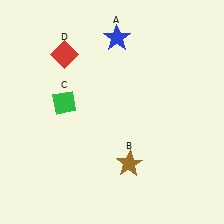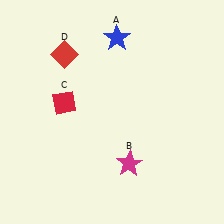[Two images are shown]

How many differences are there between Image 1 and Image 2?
There are 2 differences between the two images.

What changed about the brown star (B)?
In Image 1, B is brown. In Image 2, it changed to magenta.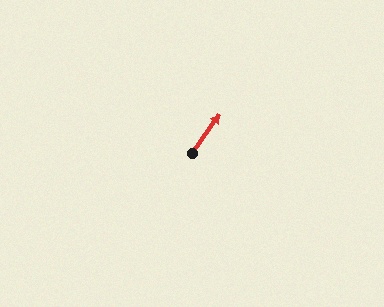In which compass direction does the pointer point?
Northeast.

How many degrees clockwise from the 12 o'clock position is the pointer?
Approximately 35 degrees.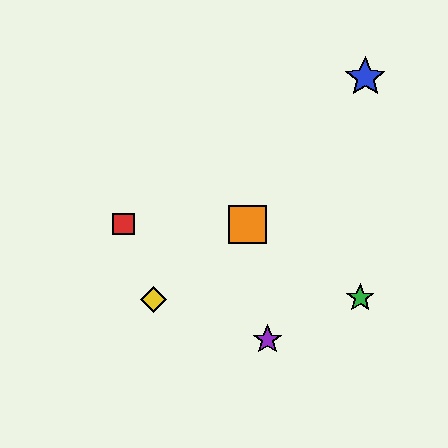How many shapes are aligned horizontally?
2 shapes (the red square, the orange square) are aligned horizontally.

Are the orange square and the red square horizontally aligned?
Yes, both are at y≈224.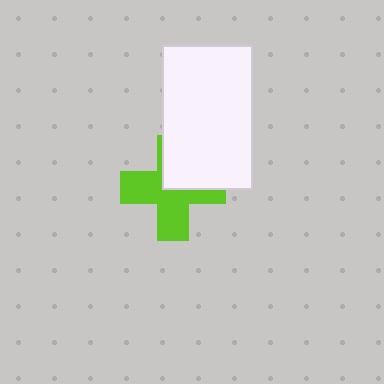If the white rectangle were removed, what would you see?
You would see the complete lime cross.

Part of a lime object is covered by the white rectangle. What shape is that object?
It is a cross.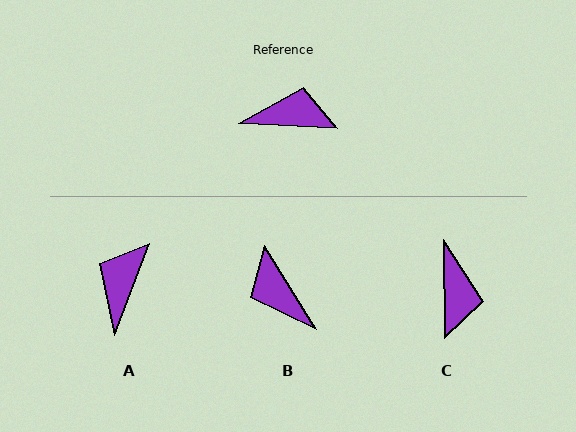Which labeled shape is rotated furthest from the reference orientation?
B, about 125 degrees away.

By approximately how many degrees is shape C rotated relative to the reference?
Approximately 86 degrees clockwise.